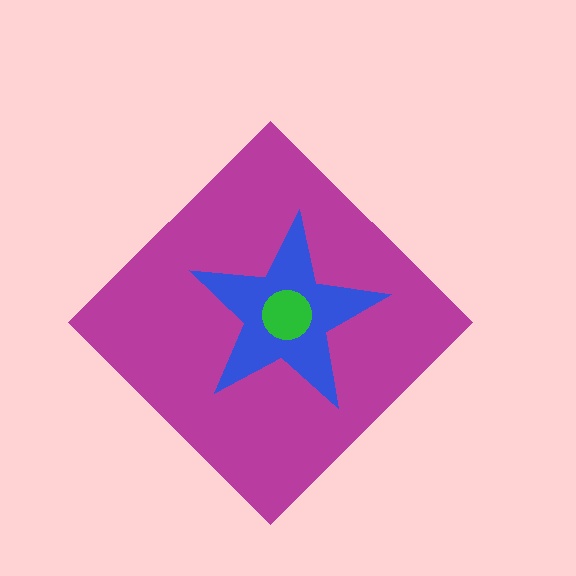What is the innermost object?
The green circle.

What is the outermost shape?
The magenta diamond.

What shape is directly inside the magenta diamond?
The blue star.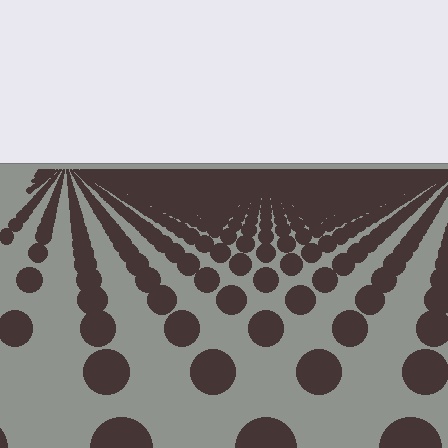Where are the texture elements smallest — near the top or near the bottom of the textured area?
Near the top.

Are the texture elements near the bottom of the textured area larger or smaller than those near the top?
Larger. Near the bottom, elements are closer to the viewer and appear at a bigger on-screen size.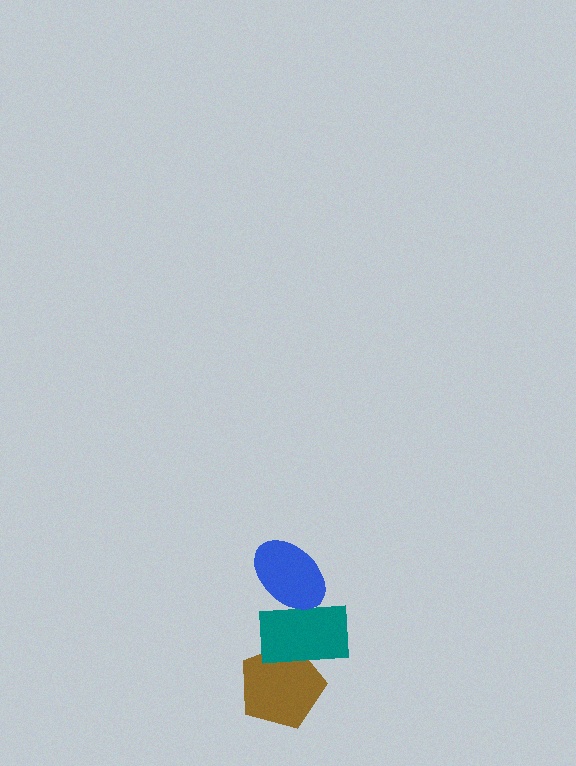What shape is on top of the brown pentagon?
The teal rectangle is on top of the brown pentagon.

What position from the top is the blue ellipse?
The blue ellipse is 1st from the top.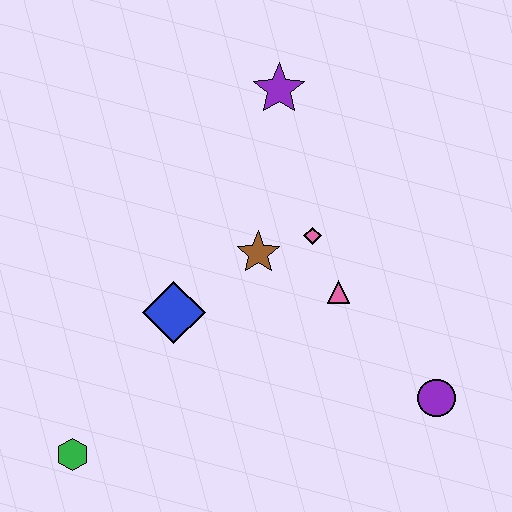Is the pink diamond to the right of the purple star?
Yes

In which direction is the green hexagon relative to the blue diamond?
The green hexagon is below the blue diamond.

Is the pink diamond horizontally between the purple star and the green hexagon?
No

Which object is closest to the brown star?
The pink diamond is closest to the brown star.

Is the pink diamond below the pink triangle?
No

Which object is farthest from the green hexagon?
The purple star is farthest from the green hexagon.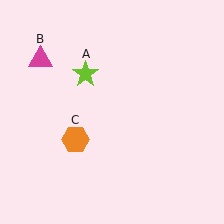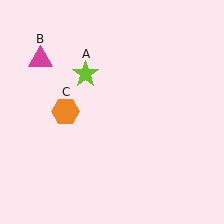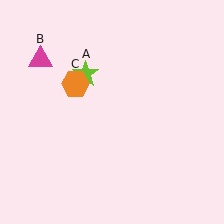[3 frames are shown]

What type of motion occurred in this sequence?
The orange hexagon (object C) rotated clockwise around the center of the scene.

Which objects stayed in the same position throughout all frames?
Lime star (object A) and magenta triangle (object B) remained stationary.